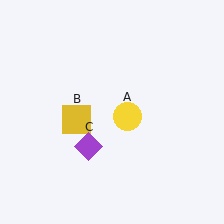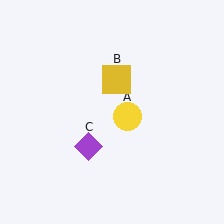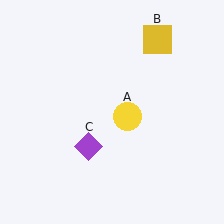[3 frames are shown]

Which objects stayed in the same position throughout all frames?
Yellow circle (object A) and purple diamond (object C) remained stationary.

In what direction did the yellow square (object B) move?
The yellow square (object B) moved up and to the right.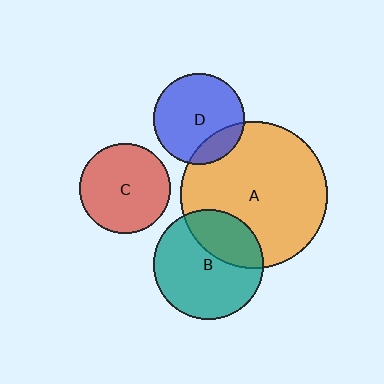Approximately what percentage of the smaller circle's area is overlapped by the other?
Approximately 20%.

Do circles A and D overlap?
Yes.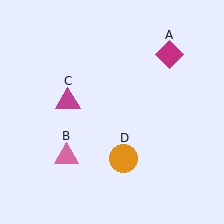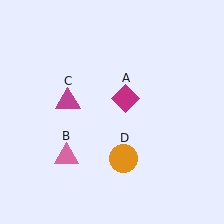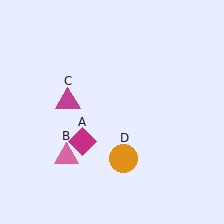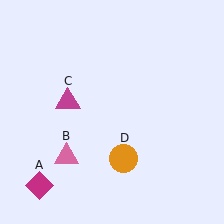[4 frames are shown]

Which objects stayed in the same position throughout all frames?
Pink triangle (object B) and magenta triangle (object C) and orange circle (object D) remained stationary.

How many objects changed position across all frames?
1 object changed position: magenta diamond (object A).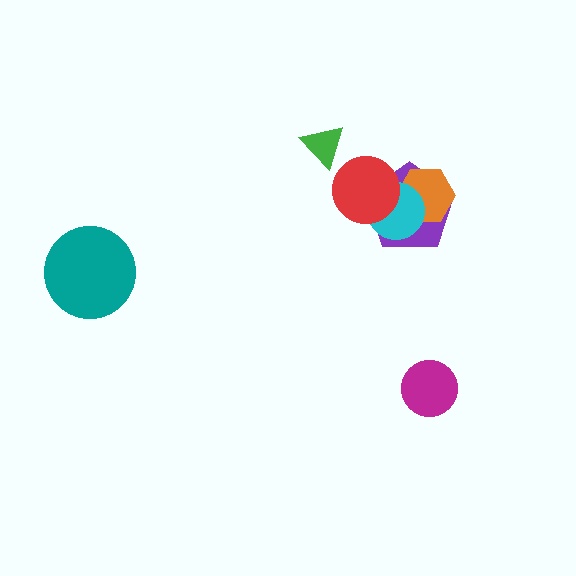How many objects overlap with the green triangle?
0 objects overlap with the green triangle.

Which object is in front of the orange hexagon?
The cyan circle is in front of the orange hexagon.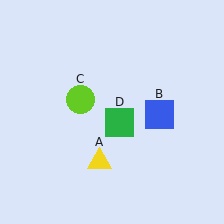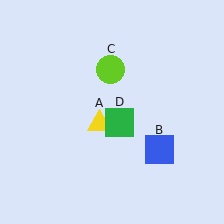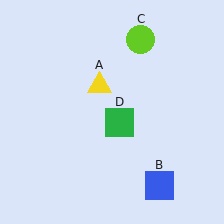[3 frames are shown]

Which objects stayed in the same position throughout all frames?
Green square (object D) remained stationary.